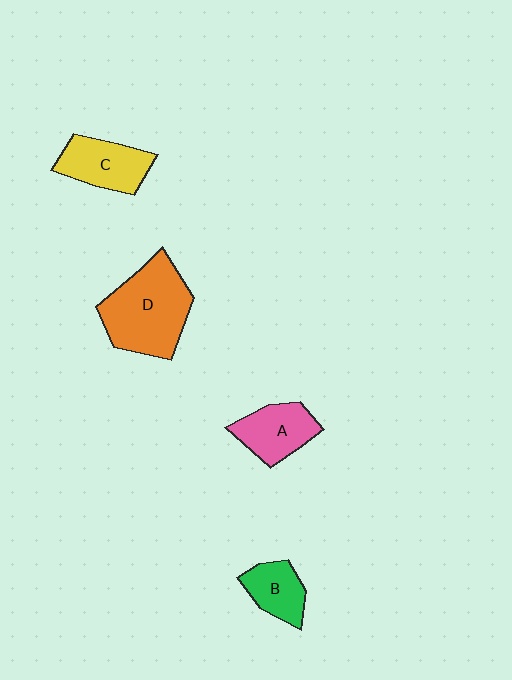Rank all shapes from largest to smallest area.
From largest to smallest: D (orange), C (yellow), A (pink), B (green).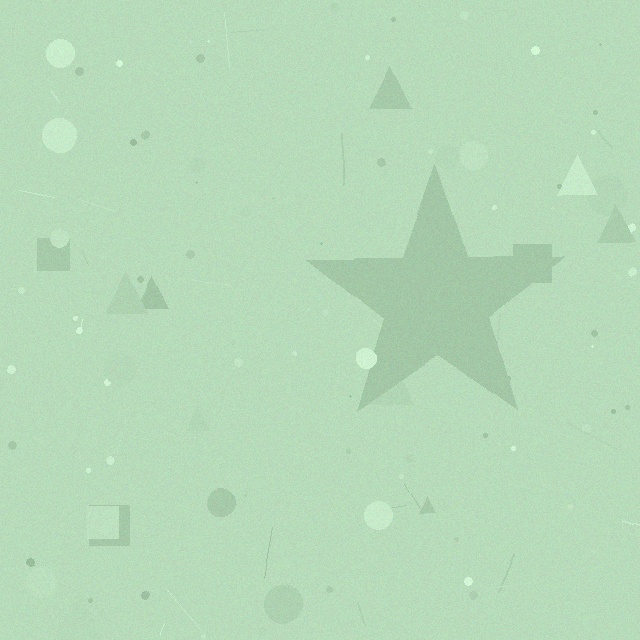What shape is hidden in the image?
A star is hidden in the image.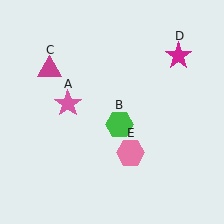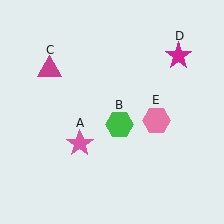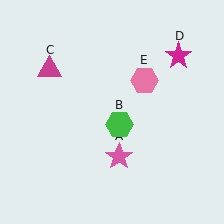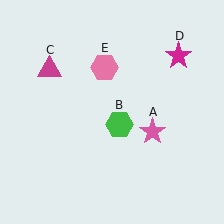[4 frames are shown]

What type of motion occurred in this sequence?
The pink star (object A), pink hexagon (object E) rotated counterclockwise around the center of the scene.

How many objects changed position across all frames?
2 objects changed position: pink star (object A), pink hexagon (object E).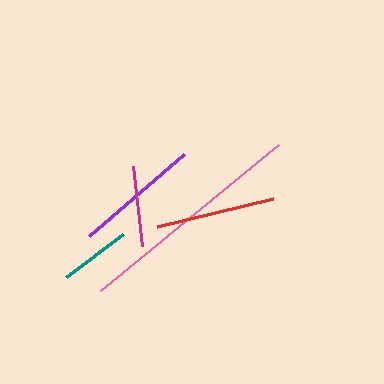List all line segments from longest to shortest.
From longest to shortest: pink, purple, red, magenta, teal.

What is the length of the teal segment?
The teal segment is approximately 71 pixels long.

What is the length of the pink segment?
The pink segment is approximately 230 pixels long.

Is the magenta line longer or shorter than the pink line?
The pink line is longer than the magenta line.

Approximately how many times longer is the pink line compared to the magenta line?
The pink line is approximately 2.9 times the length of the magenta line.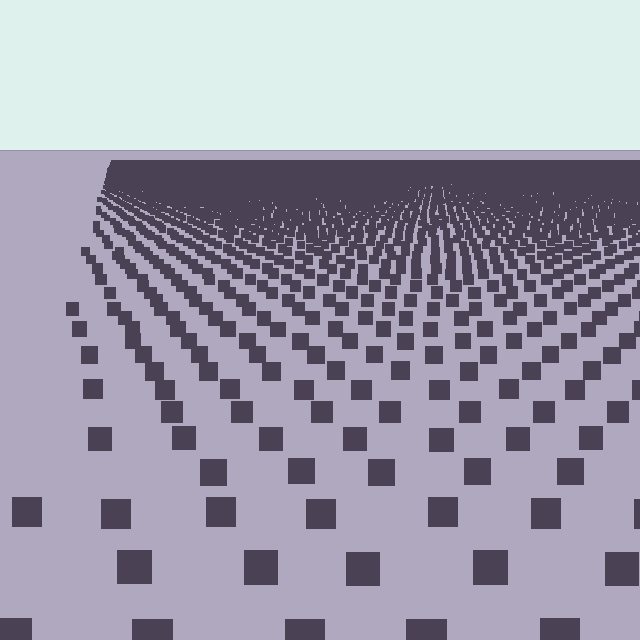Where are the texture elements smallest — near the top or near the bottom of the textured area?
Near the top.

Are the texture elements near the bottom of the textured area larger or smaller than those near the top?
Larger. Near the bottom, elements are closer to the viewer and appear at a bigger on-screen size.